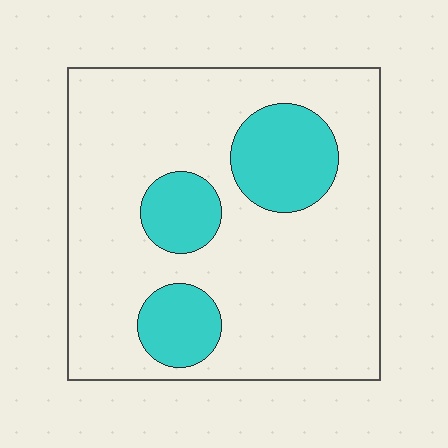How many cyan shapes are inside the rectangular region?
3.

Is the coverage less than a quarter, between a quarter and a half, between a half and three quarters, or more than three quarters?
Less than a quarter.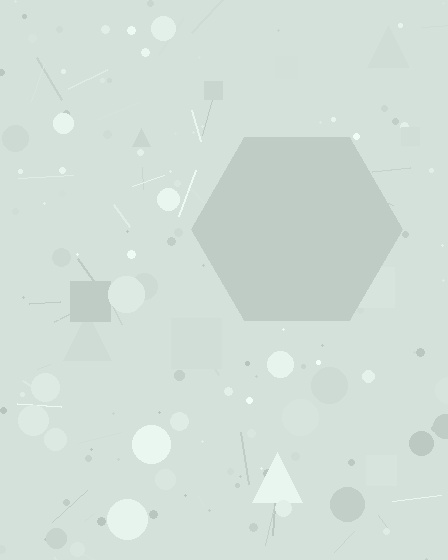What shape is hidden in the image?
A hexagon is hidden in the image.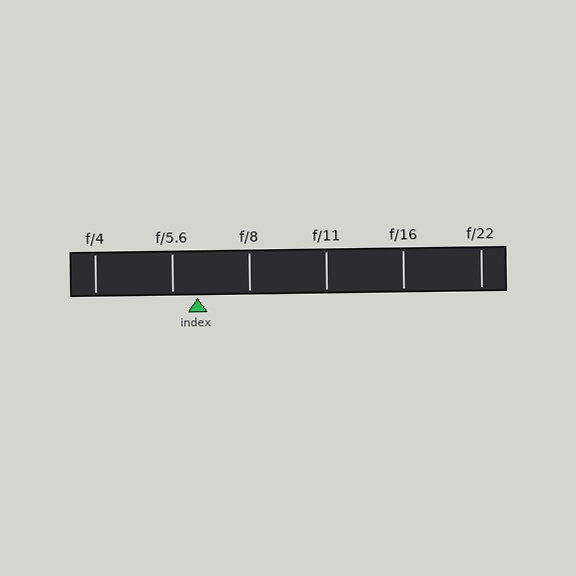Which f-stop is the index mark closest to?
The index mark is closest to f/5.6.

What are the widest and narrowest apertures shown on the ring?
The widest aperture shown is f/4 and the narrowest is f/22.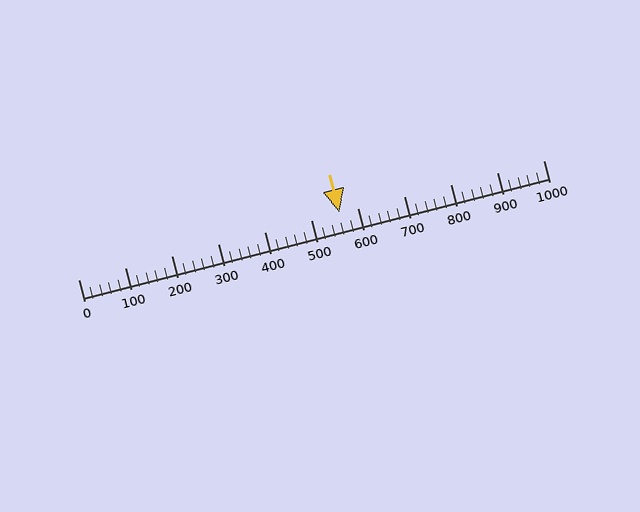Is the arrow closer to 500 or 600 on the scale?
The arrow is closer to 600.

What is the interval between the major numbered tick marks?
The major tick marks are spaced 100 units apart.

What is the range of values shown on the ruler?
The ruler shows values from 0 to 1000.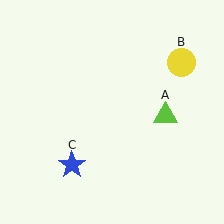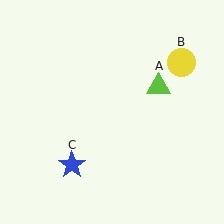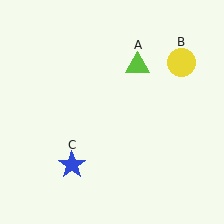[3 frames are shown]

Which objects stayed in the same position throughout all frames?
Yellow circle (object B) and blue star (object C) remained stationary.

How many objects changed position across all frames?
1 object changed position: lime triangle (object A).